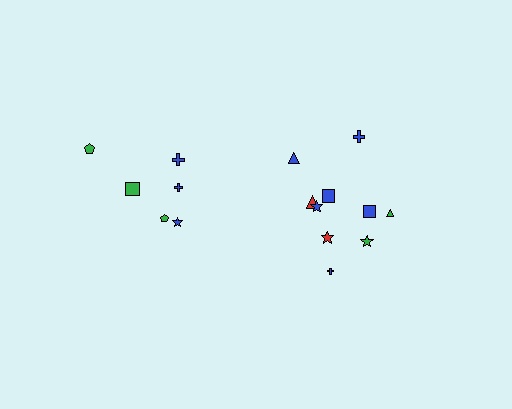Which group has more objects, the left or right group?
The right group.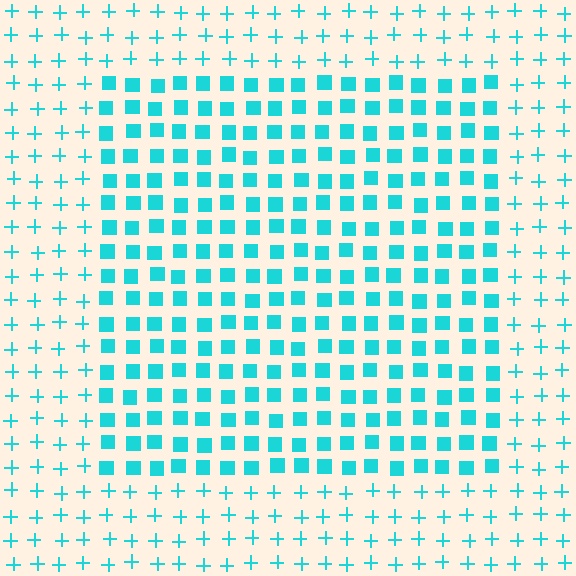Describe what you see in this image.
The image is filled with small cyan elements arranged in a uniform grid. A rectangle-shaped region contains squares, while the surrounding area contains plus signs. The boundary is defined purely by the change in element shape.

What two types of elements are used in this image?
The image uses squares inside the rectangle region and plus signs outside it.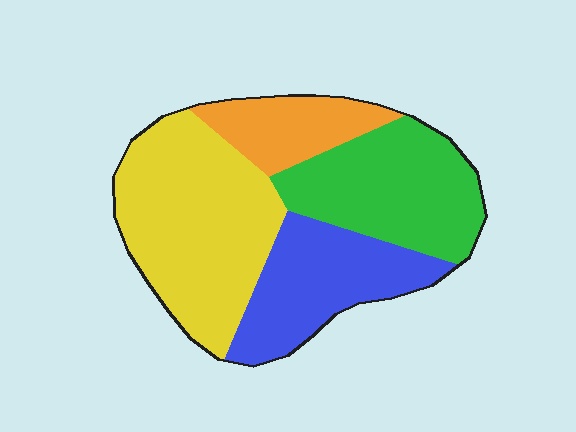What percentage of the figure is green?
Green takes up about one quarter (1/4) of the figure.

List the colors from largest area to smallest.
From largest to smallest: yellow, green, blue, orange.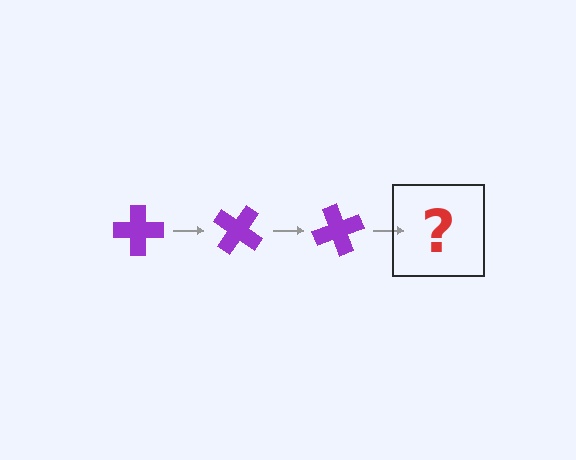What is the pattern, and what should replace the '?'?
The pattern is that the cross rotates 35 degrees each step. The '?' should be a purple cross rotated 105 degrees.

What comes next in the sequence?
The next element should be a purple cross rotated 105 degrees.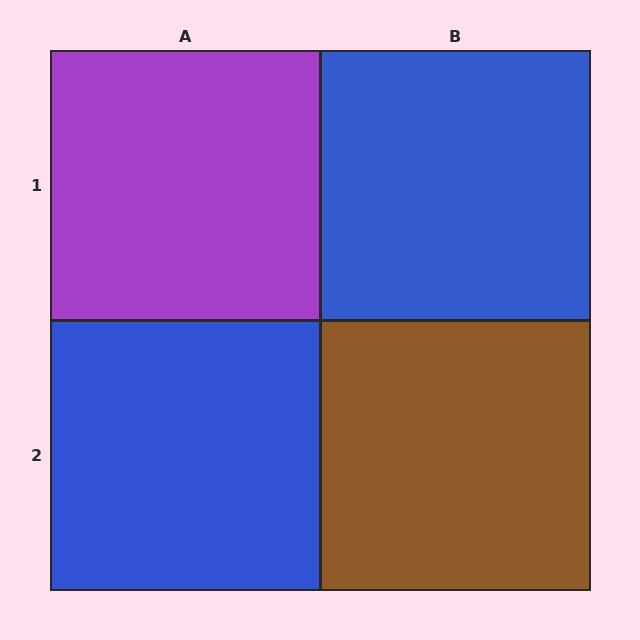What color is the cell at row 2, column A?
Blue.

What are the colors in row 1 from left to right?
Purple, blue.